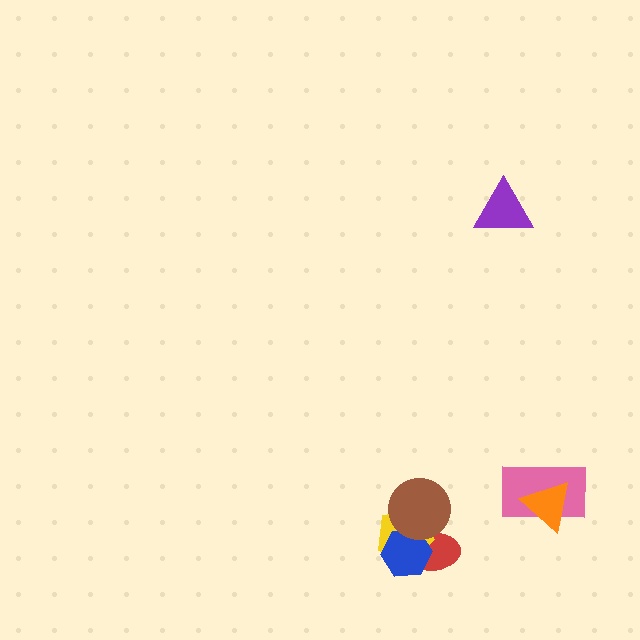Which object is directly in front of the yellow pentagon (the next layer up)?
The blue hexagon is directly in front of the yellow pentagon.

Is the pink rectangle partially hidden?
Yes, it is partially covered by another shape.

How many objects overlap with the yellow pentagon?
3 objects overlap with the yellow pentagon.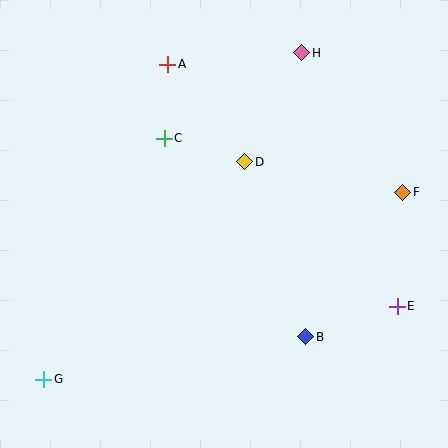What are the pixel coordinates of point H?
Point H is at (302, 53).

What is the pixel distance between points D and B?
The distance between D and B is 185 pixels.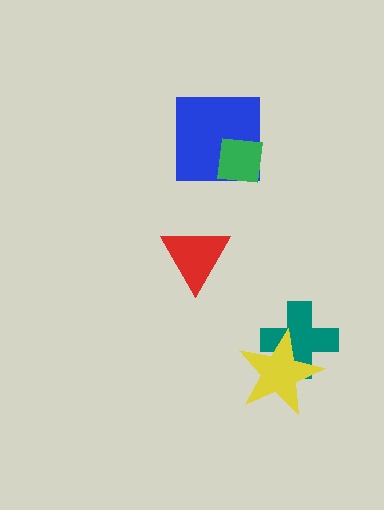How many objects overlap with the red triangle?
0 objects overlap with the red triangle.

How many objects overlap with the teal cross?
1 object overlaps with the teal cross.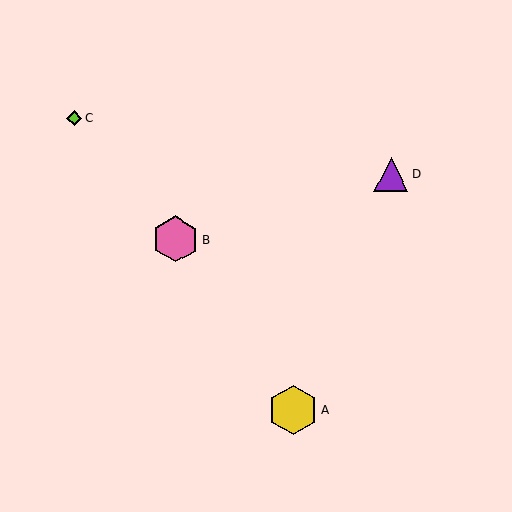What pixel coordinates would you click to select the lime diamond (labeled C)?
Click at (74, 118) to select the lime diamond C.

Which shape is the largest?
The yellow hexagon (labeled A) is the largest.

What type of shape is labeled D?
Shape D is a purple triangle.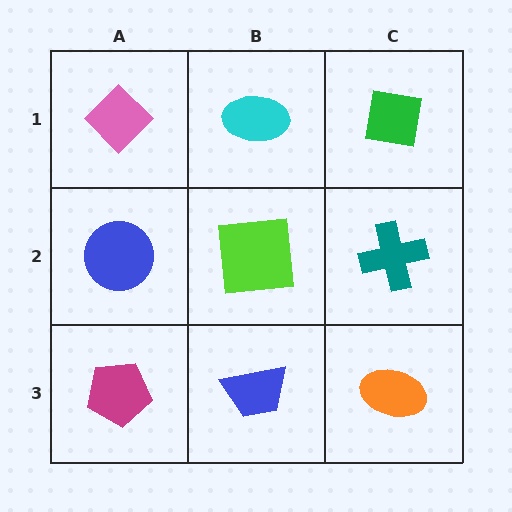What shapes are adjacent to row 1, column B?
A lime square (row 2, column B), a pink diamond (row 1, column A), a green square (row 1, column C).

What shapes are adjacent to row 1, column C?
A teal cross (row 2, column C), a cyan ellipse (row 1, column B).